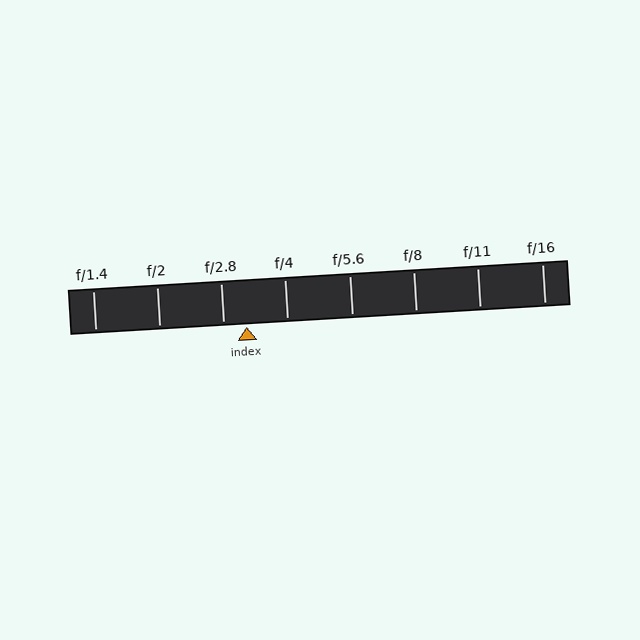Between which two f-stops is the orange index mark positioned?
The index mark is between f/2.8 and f/4.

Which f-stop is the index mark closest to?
The index mark is closest to f/2.8.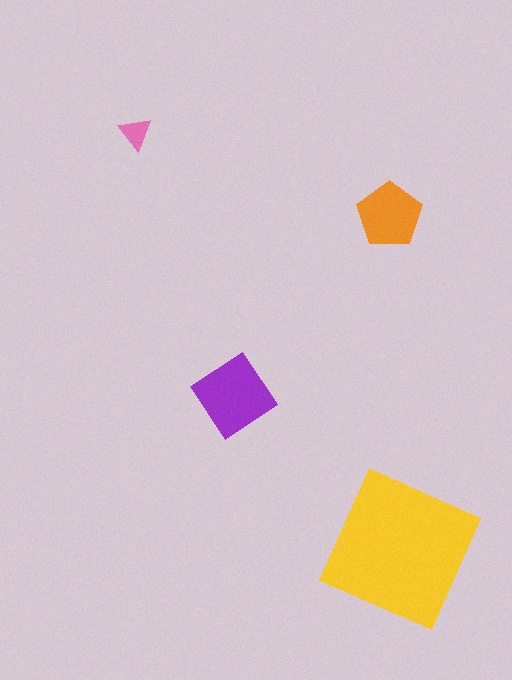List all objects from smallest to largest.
The pink triangle, the orange pentagon, the purple diamond, the yellow square.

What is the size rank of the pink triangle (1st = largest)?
4th.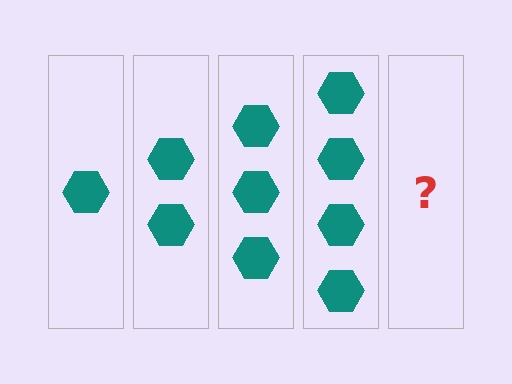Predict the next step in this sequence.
The next step is 5 hexagons.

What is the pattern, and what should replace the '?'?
The pattern is that each step adds one more hexagon. The '?' should be 5 hexagons.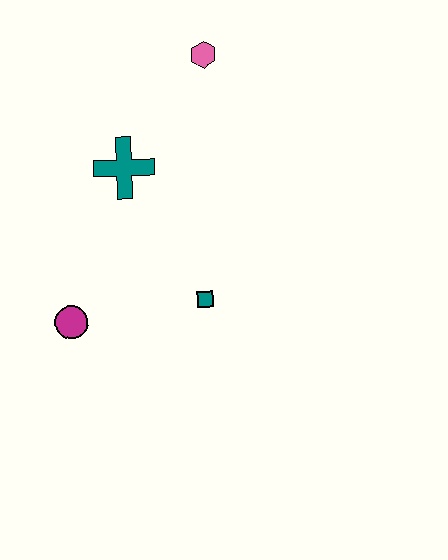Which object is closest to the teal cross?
The pink hexagon is closest to the teal cross.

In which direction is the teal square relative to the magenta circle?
The teal square is to the right of the magenta circle.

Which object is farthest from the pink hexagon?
The magenta circle is farthest from the pink hexagon.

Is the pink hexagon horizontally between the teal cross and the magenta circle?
No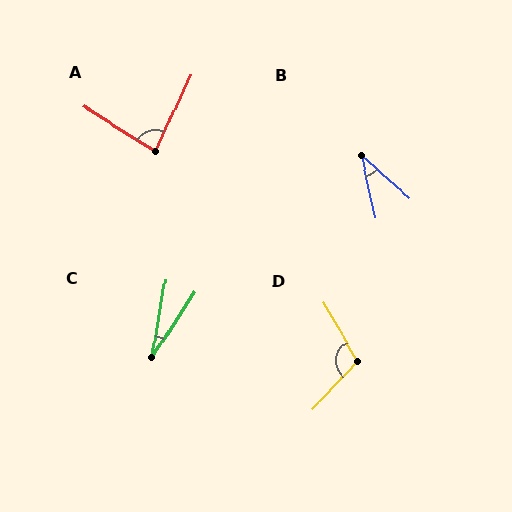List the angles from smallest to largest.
C (23°), B (36°), A (83°), D (108°).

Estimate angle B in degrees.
Approximately 36 degrees.